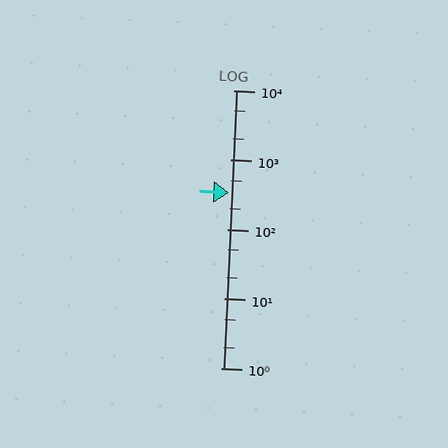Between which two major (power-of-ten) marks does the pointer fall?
The pointer is between 100 and 1000.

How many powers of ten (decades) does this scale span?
The scale spans 4 decades, from 1 to 10000.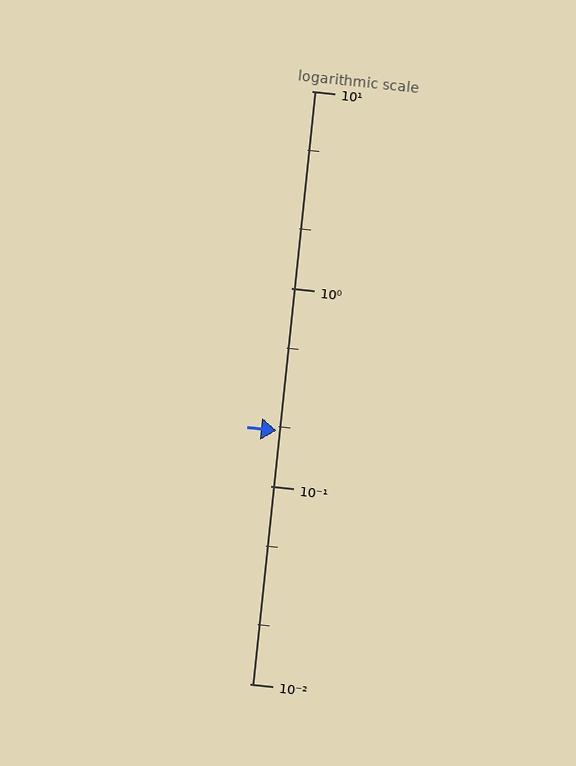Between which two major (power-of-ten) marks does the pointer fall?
The pointer is between 0.1 and 1.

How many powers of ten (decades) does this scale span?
The scale spans 3 decades, from 0.01 to 10.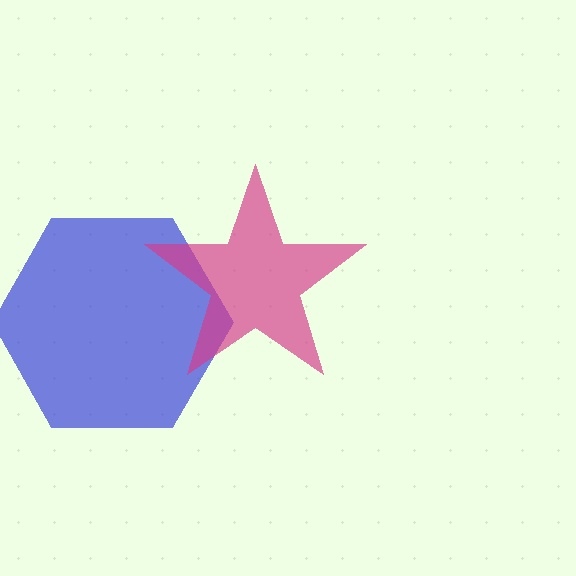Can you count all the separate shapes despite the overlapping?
Yes, there are 2 separate shapes.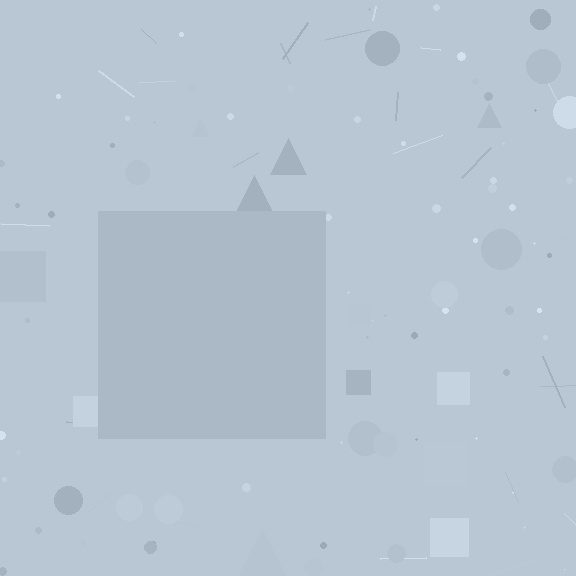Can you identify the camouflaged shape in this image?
The camouflaged shape is a square.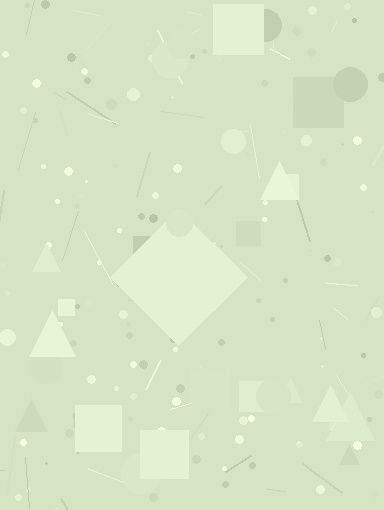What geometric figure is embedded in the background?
A diamond is embedded in the background.